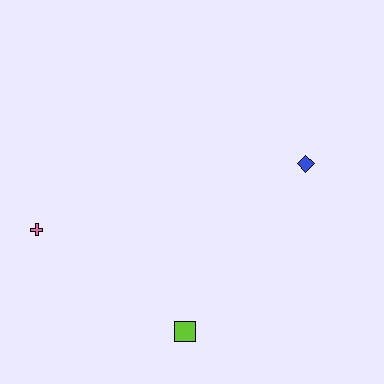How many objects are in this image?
There are 3 objects.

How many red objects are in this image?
There are no red objects.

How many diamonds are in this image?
There is 1 diamond.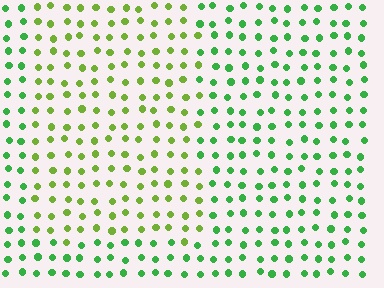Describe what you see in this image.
The image is filled with small green elements in a uniform arrangement. A rectangle-shaped region is visible where the elements are tinted to a slightly different hue, forming a subtle color boundary.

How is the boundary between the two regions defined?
The boundary is defined purely by a slight shift in hue (about 36 degrees). Spacing, size, and orientation are identical on both sides.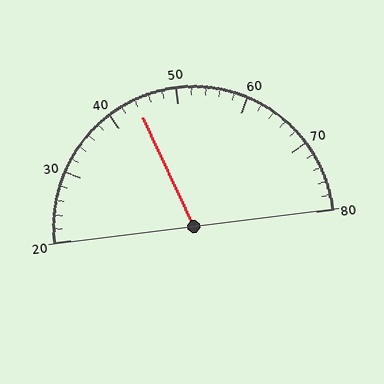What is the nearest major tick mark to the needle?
The nearest major tick mark is 40.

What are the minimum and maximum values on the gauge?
The gauge ranges from 20 to 80.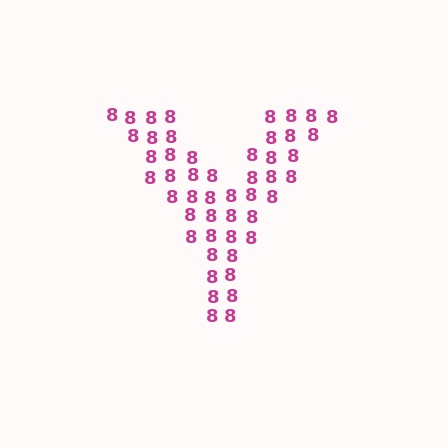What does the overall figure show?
The overall figure shows the letter Y.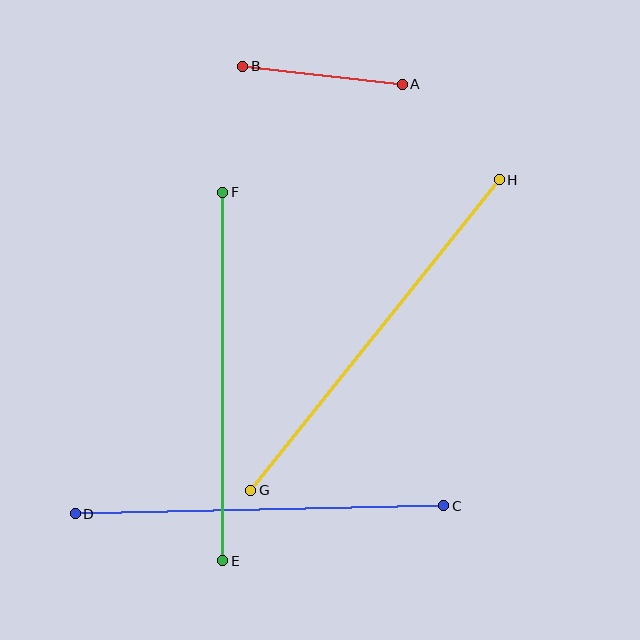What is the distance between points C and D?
The distance is approximately 369 pixels.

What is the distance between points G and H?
The distance is approximately 398 pixels.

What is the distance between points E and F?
The distance is approximately 369 pixels.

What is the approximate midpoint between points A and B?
The midpoint is at approximately (323, 75) pixels.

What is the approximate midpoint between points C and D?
The midpoint is at approximately (260, 510) pixels.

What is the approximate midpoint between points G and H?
The midpoint is at approximately (375, 335) pixels.